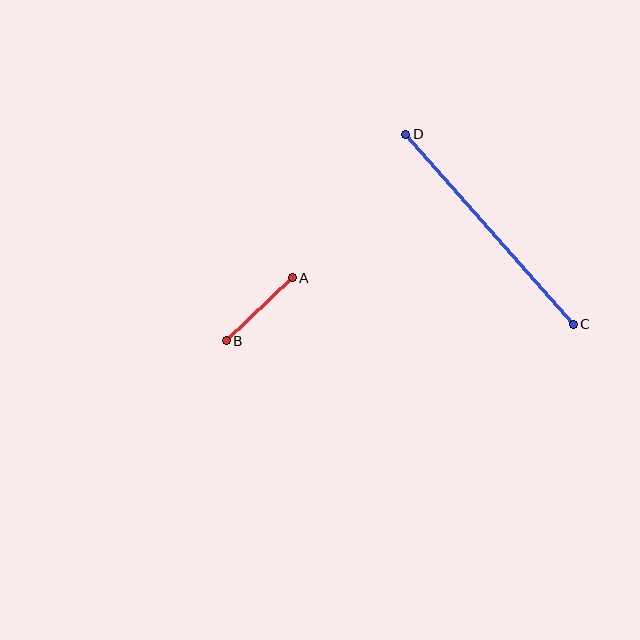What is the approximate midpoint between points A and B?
The midpoint is at approximately (259, 309) pixels.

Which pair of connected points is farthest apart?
Points C and D are farthest apart.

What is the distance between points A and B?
The distance is approximately 91 pixels.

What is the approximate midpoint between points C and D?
The midpoint is at approximately (489, 229) pixels.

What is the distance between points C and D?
The distance is approximately 253 pixels.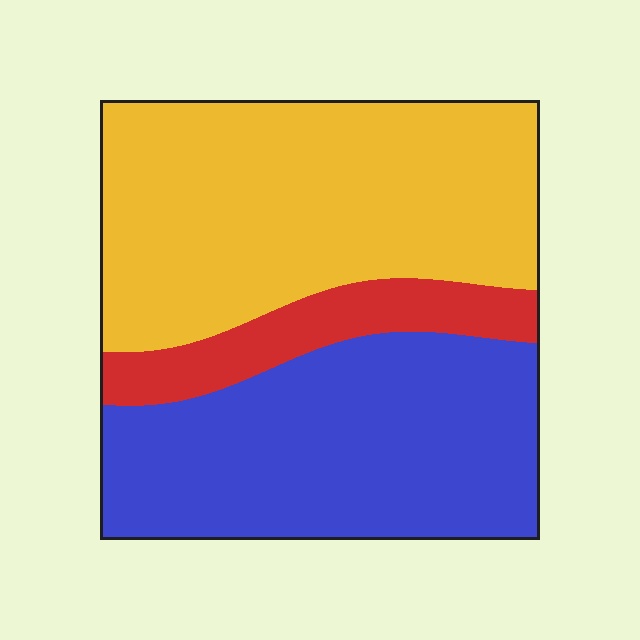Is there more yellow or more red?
Yellow.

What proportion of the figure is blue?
Blue covers roughly 40% of the figure.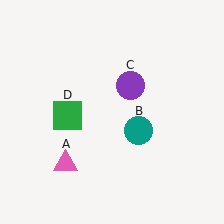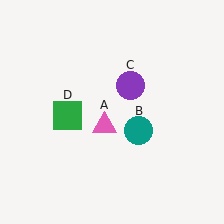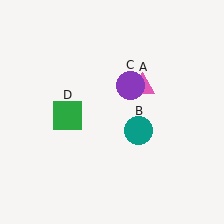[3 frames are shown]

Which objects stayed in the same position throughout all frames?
Teal circle (object B) and purple circle (object C) and green square (object D) remained stationary.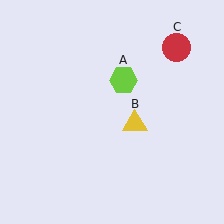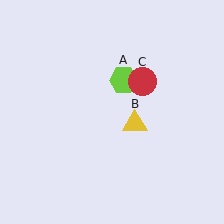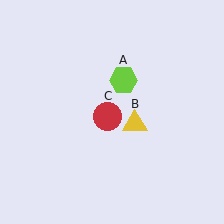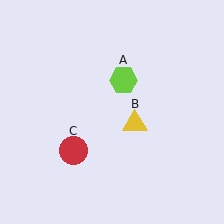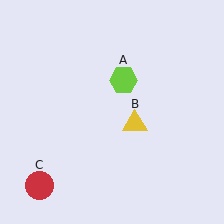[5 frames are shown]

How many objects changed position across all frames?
1 object changed position: red circle (object C).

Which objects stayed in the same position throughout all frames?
Lime hexagon (object A) and yellow triangle (object B) remained stationary.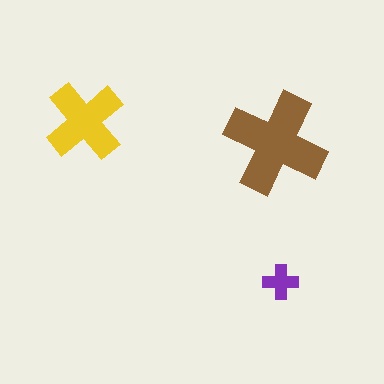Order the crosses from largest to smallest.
the brown one, the yellow one, the purple one.